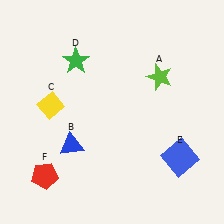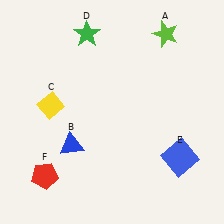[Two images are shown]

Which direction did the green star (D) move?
The green star (D) moved up.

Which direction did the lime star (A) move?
The lime star (A) moved up.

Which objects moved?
The objects that moved are: the lime star (A), the green star (D).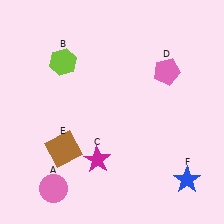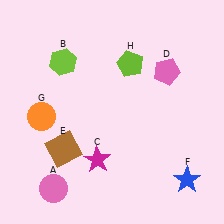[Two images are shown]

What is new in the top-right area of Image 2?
A lime pentagon (H) was added in the top-right area of Image 2.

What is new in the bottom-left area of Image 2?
An orange circle (G) was added in the bottom-left area of Image 2.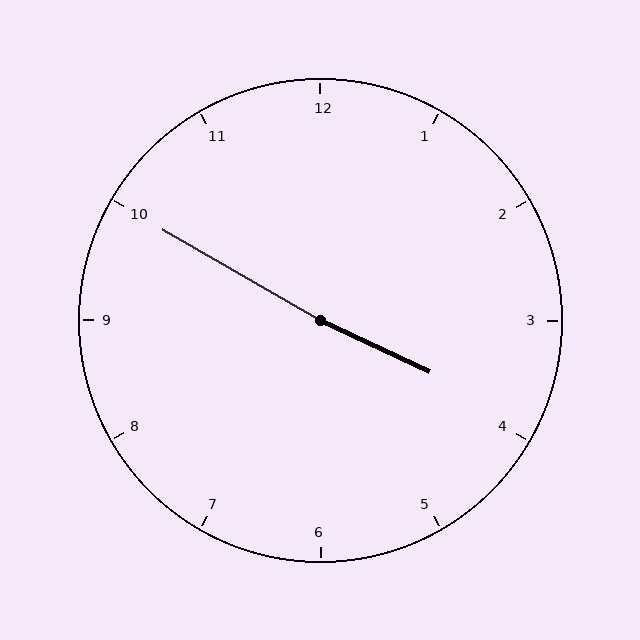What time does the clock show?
3:50.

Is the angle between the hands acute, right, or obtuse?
It is obtuse.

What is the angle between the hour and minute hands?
Approximately 175 degrees.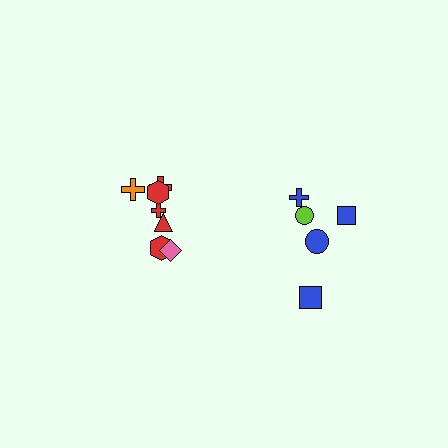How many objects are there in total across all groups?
There are 12 objects.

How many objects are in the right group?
There are 5 objects.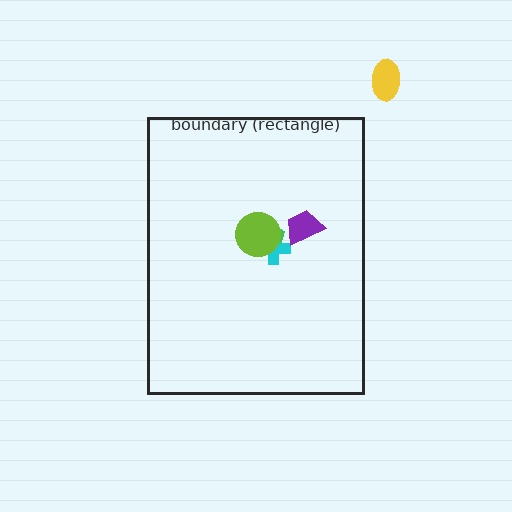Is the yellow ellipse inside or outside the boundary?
Outside.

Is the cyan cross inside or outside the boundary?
Inside.